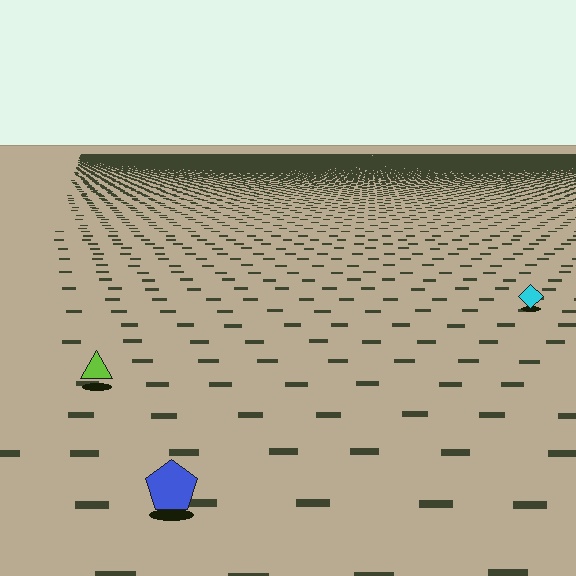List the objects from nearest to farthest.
From nearest to farthest: the blue pentagon, the lime triangle, the cyan diamond.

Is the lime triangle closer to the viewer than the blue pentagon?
No. The blue pentagon is closer — you can tell from the texture gradient: the ground texture is coarser near it.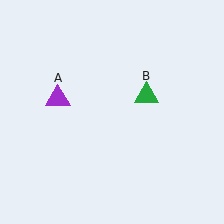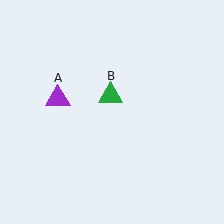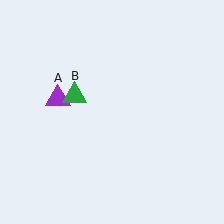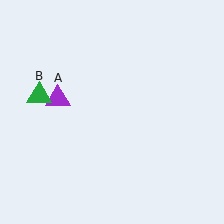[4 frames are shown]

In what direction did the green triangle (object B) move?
The green triangle (object B) moved left.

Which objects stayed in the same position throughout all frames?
Purple triangle (object A) remained stationary.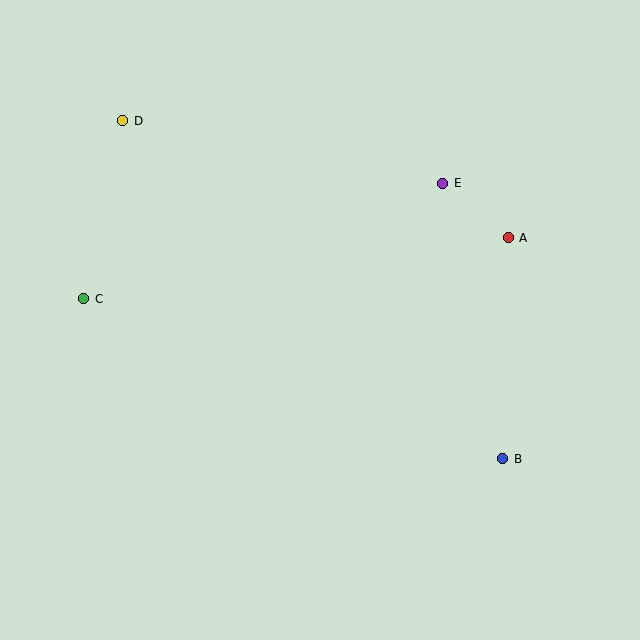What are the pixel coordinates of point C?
Point C is at (84, 299).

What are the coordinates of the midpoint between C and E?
The midpoint between C and E is at (263, 241).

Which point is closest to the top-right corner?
Point E is closest to the top-right corner.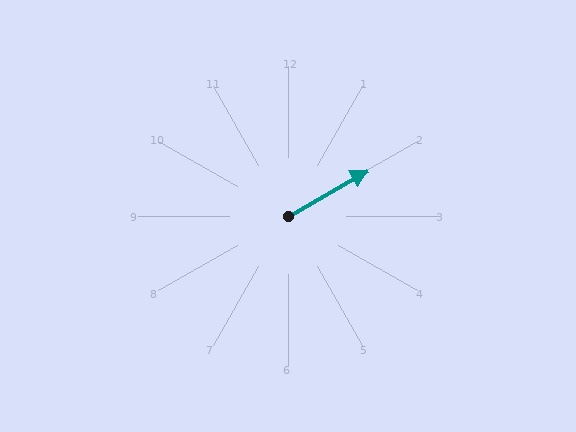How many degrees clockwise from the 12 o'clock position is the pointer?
Approximately 60 degrees.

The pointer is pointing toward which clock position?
Roughly 2 o'clock.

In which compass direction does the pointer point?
Northeast.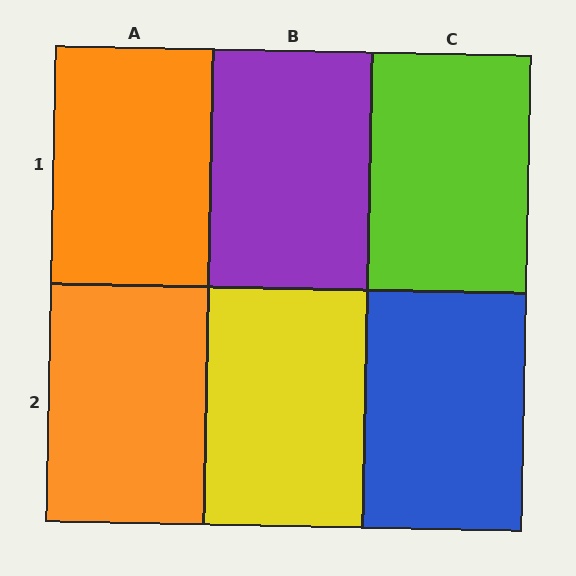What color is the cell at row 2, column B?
Yellow.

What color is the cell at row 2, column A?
Orange.